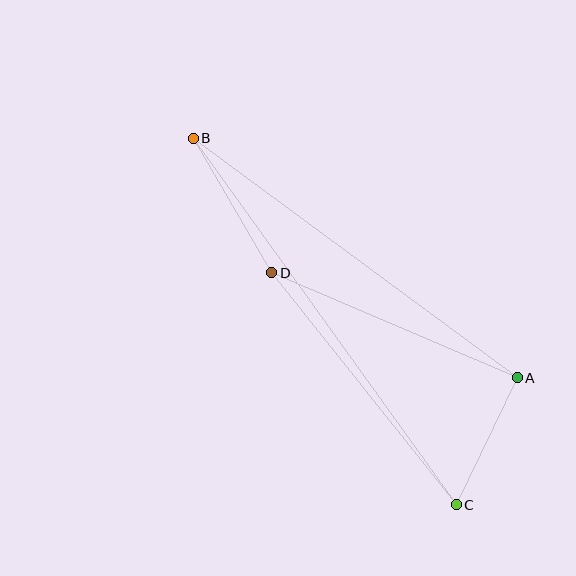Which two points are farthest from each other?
Points B and C are farthest from each other.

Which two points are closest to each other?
Points A and C are closest to each other.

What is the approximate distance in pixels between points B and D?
The distance between B and D is approximately 156 pixels.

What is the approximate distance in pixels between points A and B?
The distance between A and B is approximately 402 pixels.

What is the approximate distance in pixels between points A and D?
The distance between A and D is approximately 267 pixels.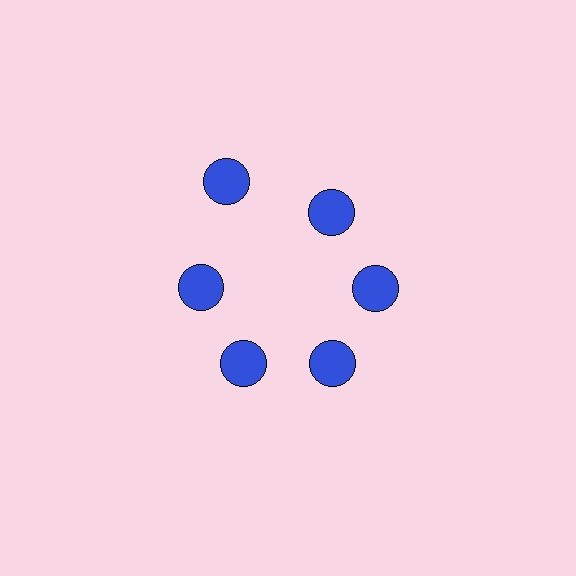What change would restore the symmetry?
The symmetry would be restored by moving it inward, back onto the ring so that all 6 circles sit at equal angles and equal distance from the center.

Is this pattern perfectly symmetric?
No. The 6 blue circles are arranged in a ring, but one element near the 11 o'clock position is pushed outward from the center, breaking the 6-fold rotational symmetry.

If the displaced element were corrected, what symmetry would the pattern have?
It would have 6-fold rotational symmetry — the pattern would map onto itself every 60 degrees.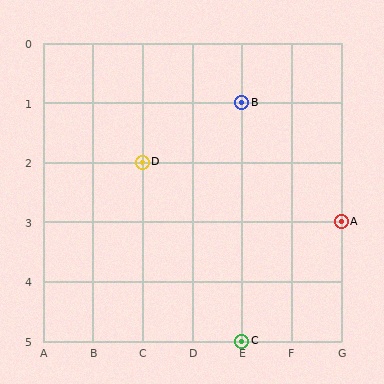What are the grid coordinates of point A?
Point A is at grid coordinates (G, 3).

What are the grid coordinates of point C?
Point C is at grid coordinates (E, 5).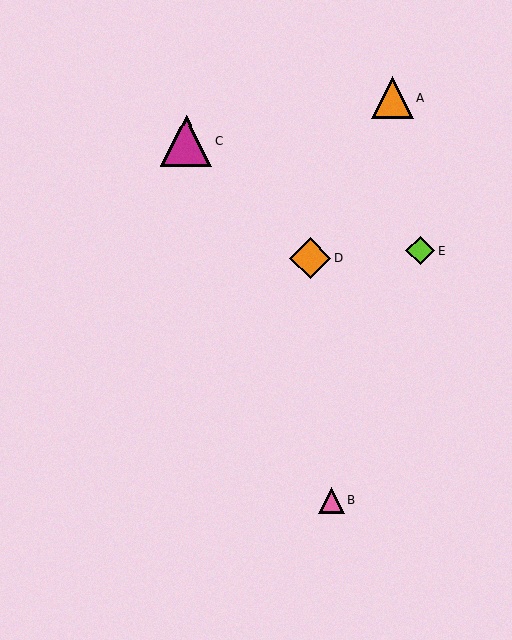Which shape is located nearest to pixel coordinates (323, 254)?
The orange diamond (labeled D) at (310, 258) is nearest to that location.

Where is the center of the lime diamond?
The center of the lime diamond is at (421, 251).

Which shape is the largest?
The magenta triangle (labeled C) is the largest.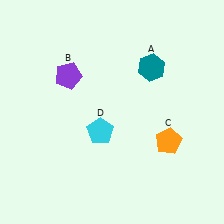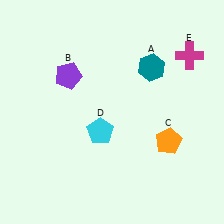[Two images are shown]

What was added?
A magenta cross (E) was added in Image 2.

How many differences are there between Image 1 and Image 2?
There is 1 difference between the two images.